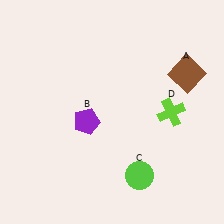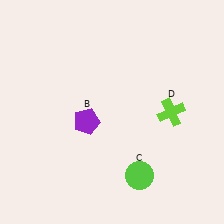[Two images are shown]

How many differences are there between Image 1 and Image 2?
There is 1 difference between the two images.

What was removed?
The brown square (A) was removed in Image 2.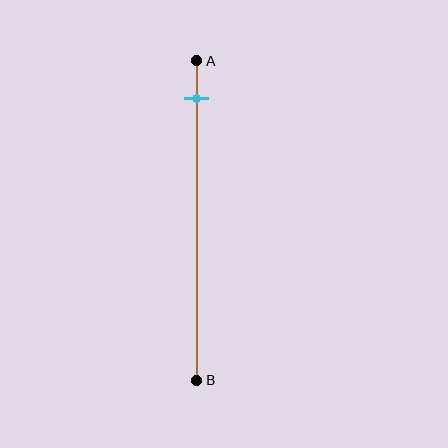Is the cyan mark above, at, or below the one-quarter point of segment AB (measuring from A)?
The cyan mark is above the one-quarter point of segment AB.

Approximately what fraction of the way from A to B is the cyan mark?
The cyan mark is approximately 10% of the way from A to B.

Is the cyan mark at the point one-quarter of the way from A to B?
No, the mark is at about 10% from A, not at the 25% one-quarter point.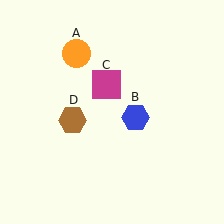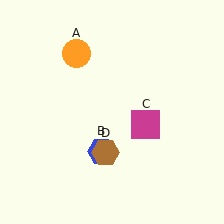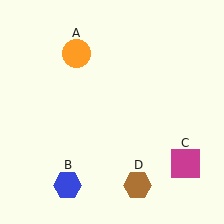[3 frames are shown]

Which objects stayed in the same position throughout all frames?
Orange circle (object A) remained stationary.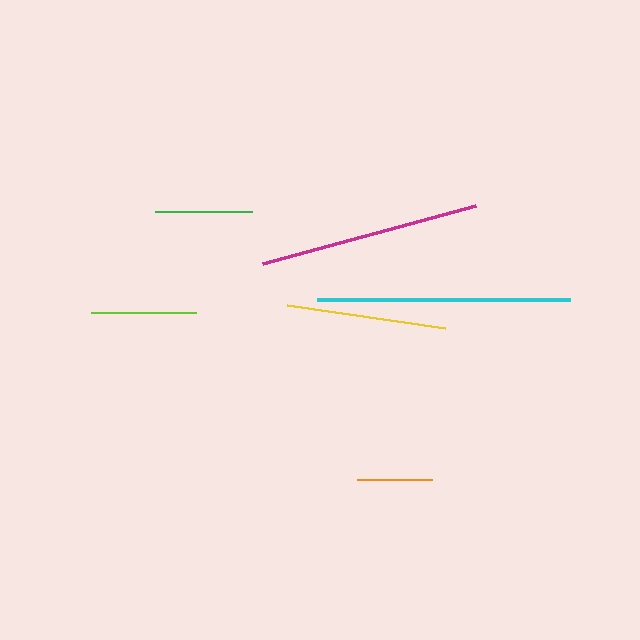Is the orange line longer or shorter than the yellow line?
The yellow line is longer than the orange line.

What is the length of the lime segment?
The lime segment is approximately 105 pixels long.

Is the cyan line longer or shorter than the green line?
The cyan line is longer than the green line.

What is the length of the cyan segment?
The cyan segment is approximately 254 pixels long.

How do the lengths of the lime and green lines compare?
The lime and green lines are approximately the same length.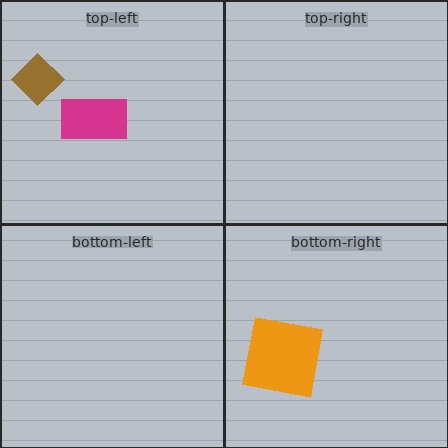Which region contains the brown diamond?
The top-left region.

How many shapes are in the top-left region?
2.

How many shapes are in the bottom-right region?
1.